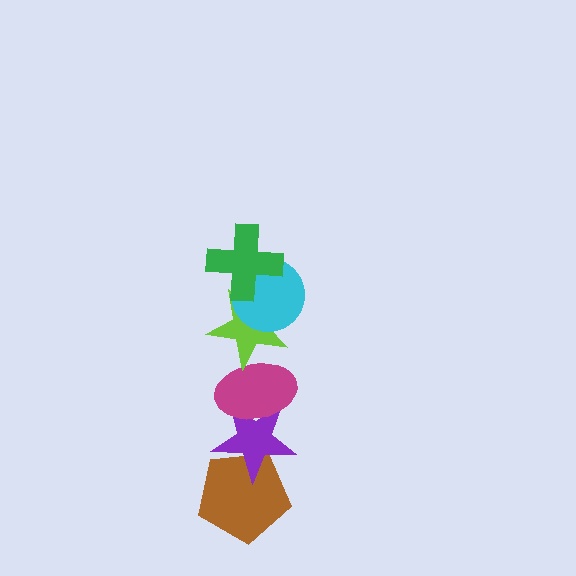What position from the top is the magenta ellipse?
The magenta ellipse is 4th from the top.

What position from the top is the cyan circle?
The cyan circle is 2nd from the top.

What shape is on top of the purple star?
The magenta ellipse is on top of the purple star.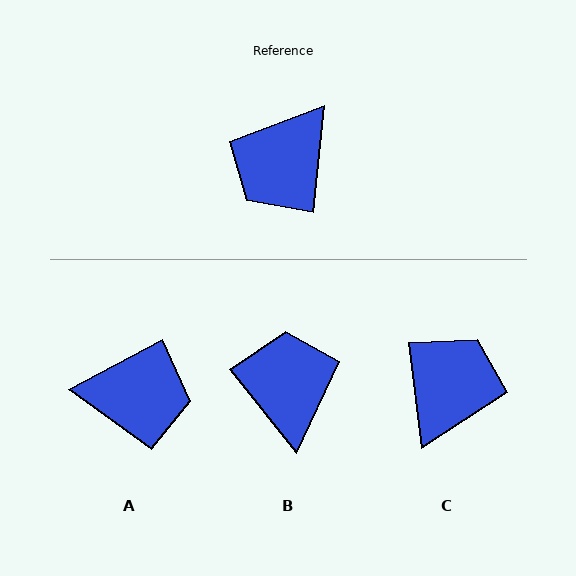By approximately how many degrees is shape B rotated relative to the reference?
Approximately 136 degrees clockwise.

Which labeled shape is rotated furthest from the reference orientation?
C, about 167 degrees away.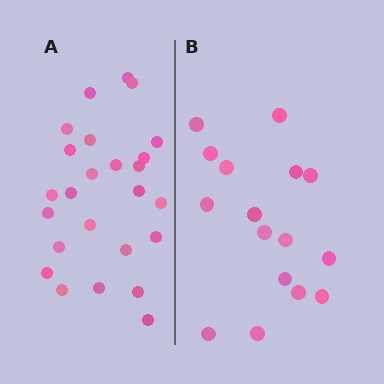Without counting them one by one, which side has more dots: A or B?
Region A (the left region) has more dots.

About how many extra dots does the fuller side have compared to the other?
Region A has roughly 8 or so more dots than region B.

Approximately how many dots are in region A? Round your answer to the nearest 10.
About 20 dots. (The exact count is 25, which rounds to 20.)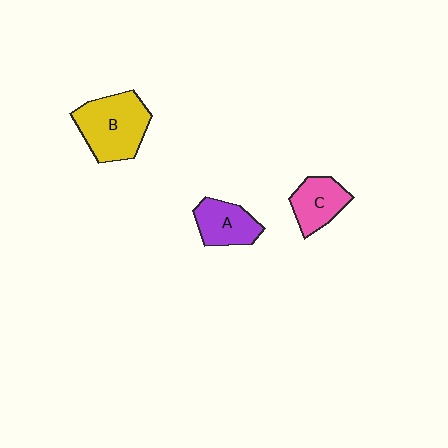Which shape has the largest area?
Shape B (yellow).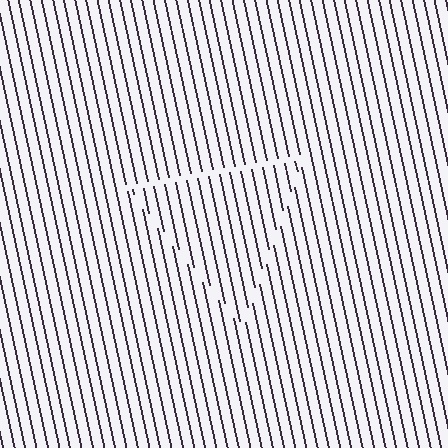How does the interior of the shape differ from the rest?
The interior of the shape contains the same grating, shifted by half a period — the contour is defined by the phase discontinuity where line-ends from the inner and outer gratings abut.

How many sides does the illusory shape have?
3 sides — the line-ends trace a triangle.